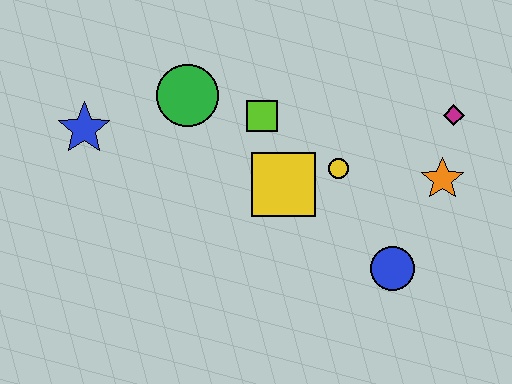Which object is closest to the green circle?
The lime square is closest to the green circle.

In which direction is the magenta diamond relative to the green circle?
The magenta diamond is to the right of the green circle.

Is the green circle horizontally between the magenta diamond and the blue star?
Yes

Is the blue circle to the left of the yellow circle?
No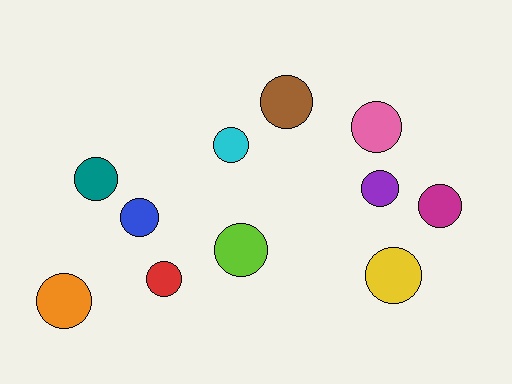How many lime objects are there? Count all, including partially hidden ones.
There is 1 lime object.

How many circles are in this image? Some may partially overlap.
There are 11 circles.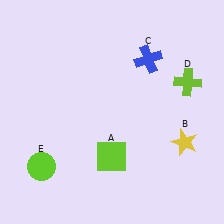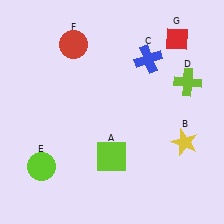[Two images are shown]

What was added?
A red circle (F), a red diamond (G) were added in Image 2.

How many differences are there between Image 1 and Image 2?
There are 2 differences between the two images.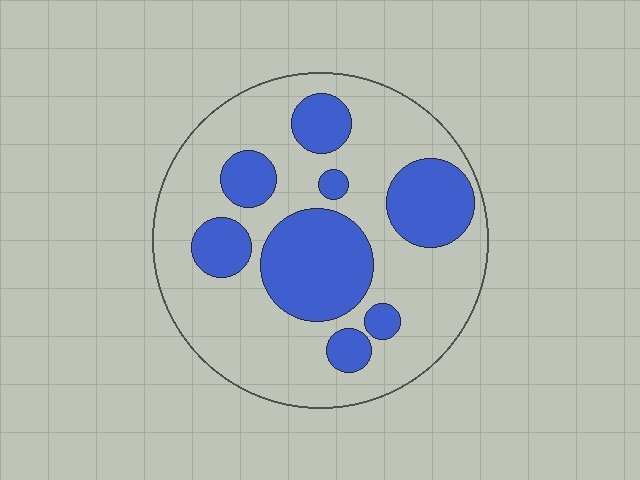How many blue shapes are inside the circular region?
8.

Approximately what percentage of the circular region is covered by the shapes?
Approximately 30%.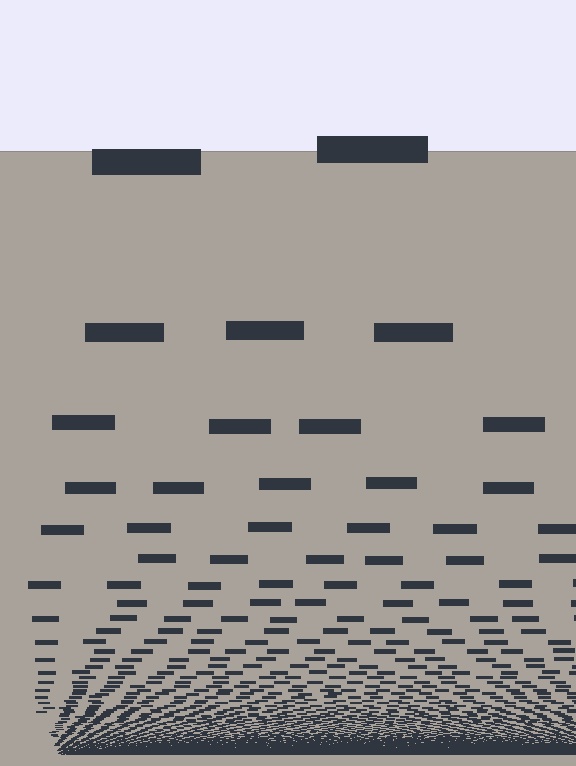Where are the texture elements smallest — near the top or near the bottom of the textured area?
Near the bottom.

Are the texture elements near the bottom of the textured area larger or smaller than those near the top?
Smaller. The gradient is inverted — elements near the bottom are smaller and denser.